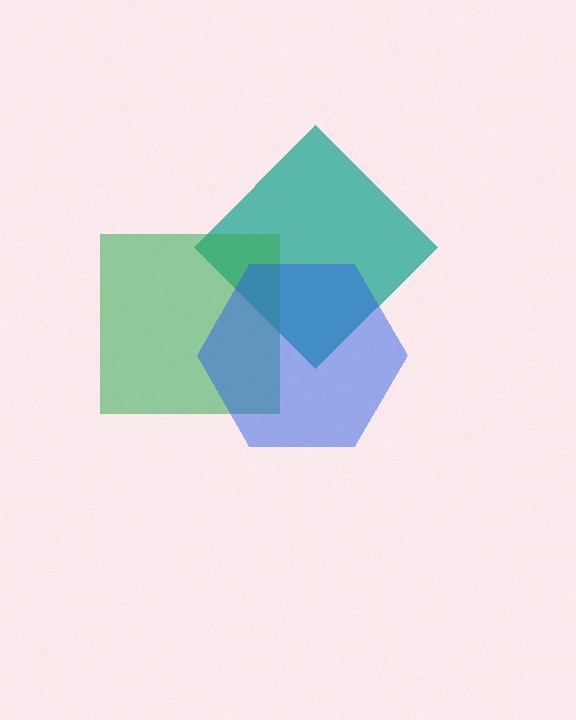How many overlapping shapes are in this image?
There are 3 overlapping shapes in the image.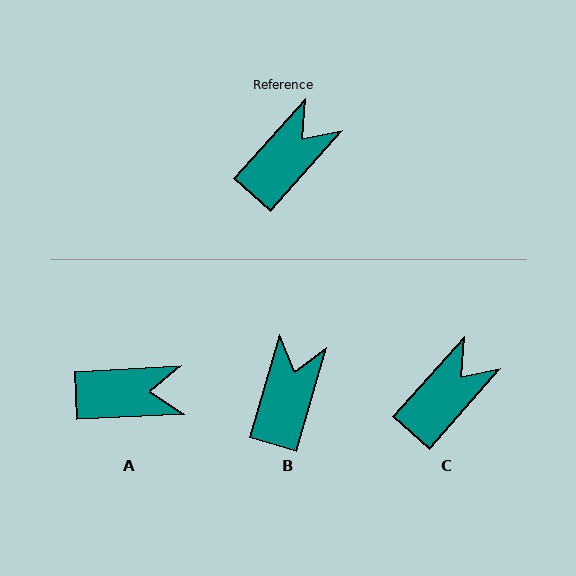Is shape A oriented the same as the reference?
No, it is off by about 45 degrees.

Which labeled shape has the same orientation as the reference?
C.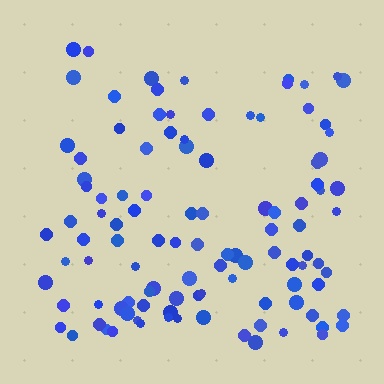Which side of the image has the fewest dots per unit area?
The top.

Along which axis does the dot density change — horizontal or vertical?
Vertical.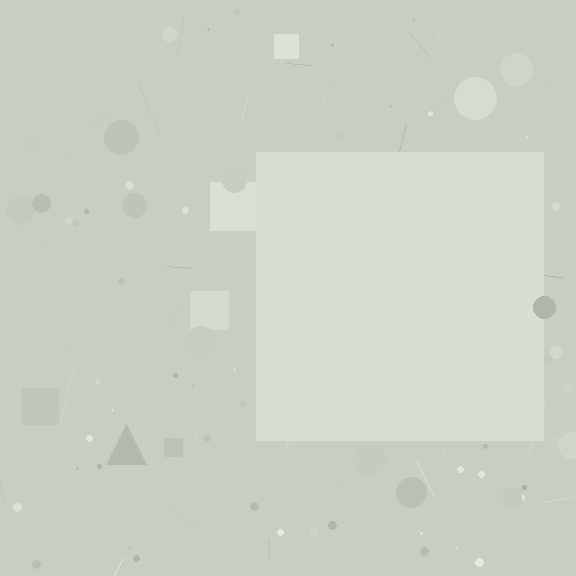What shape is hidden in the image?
A square is hidden in the image.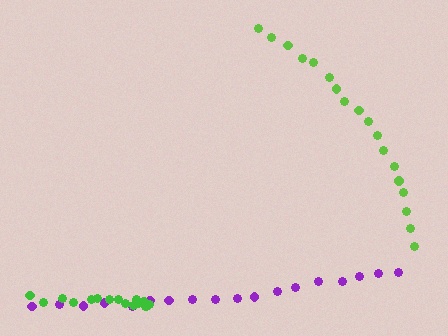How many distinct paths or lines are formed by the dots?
There are 3 distinct paths.